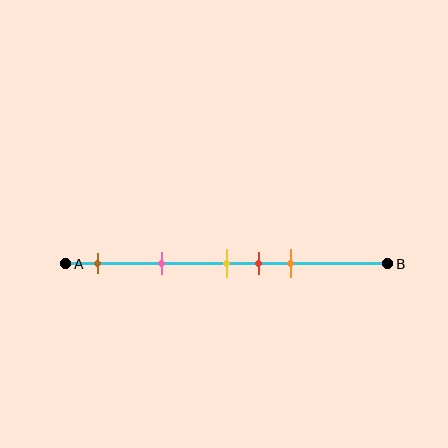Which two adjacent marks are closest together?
The yellow and red marks are the closest adjacent pair.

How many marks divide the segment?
There are 5 marks dividing the segment.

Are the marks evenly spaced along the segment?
No, the marks are not evenly spaced.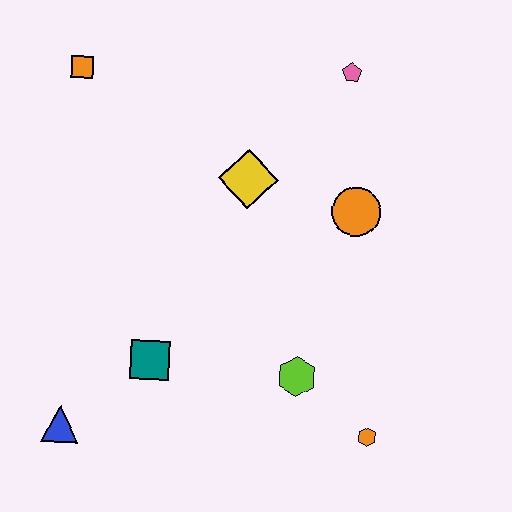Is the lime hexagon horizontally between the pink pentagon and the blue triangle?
Yes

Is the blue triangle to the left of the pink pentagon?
Yes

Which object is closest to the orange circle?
The yellow diamond is closest to the orange circle.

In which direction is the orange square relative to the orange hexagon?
The orange square is above the orange hexagon.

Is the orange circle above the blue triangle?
Yes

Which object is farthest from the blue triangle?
The pink pentagon is farthest from the blue triangle.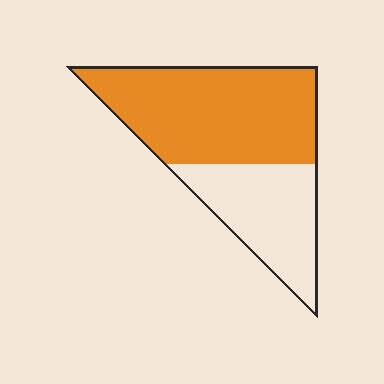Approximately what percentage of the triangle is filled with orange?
Approximately 65%.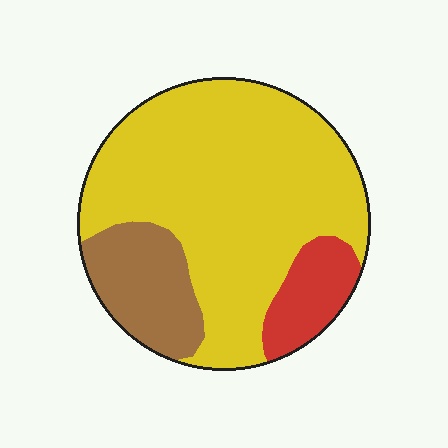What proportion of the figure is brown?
Brown takes up about one sixth (1/6) of the figure.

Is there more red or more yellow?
Yellow.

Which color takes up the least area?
Red, at roughly 10%.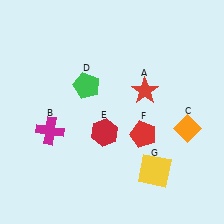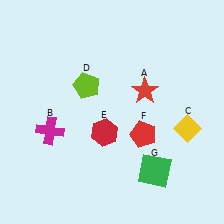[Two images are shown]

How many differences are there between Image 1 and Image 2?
There are 3 differences between the two images.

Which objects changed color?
C changed from orange to yellow. D changed from green to lime. G changed from yellow to green.